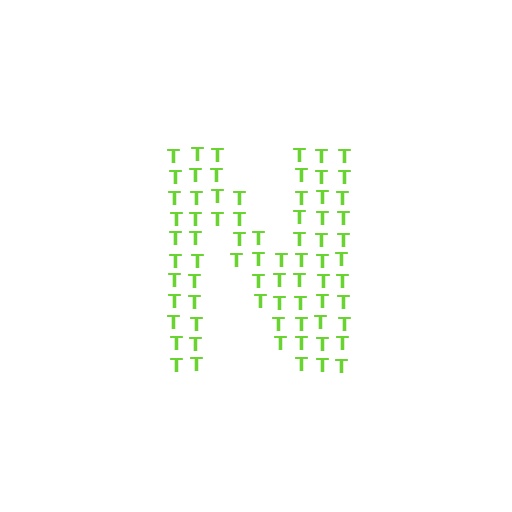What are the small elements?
The small elements are letter T's.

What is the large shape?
The large shape is the letter N.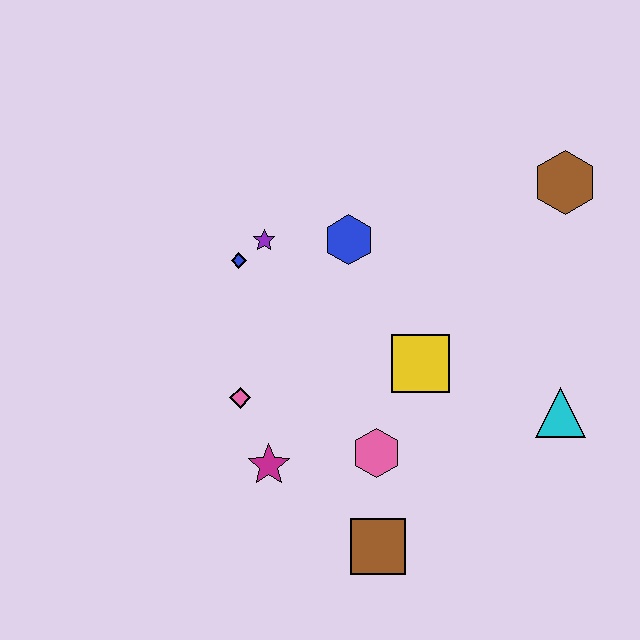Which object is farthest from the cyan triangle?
The blue diamond is farthest from the cyan triangle.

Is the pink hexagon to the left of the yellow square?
Yes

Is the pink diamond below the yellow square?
Yes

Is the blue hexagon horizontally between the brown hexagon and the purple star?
Yes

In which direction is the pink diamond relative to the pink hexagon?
The pink diamond is to the left of the pink hexagon.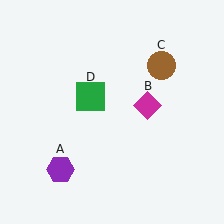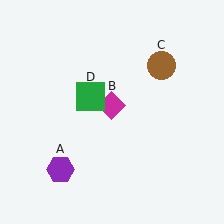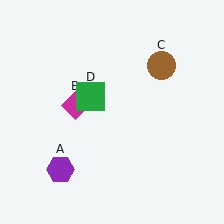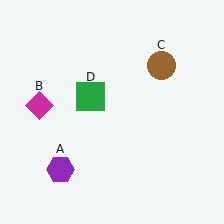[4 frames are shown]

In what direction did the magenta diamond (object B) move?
The magenta diamond (object B) moved left.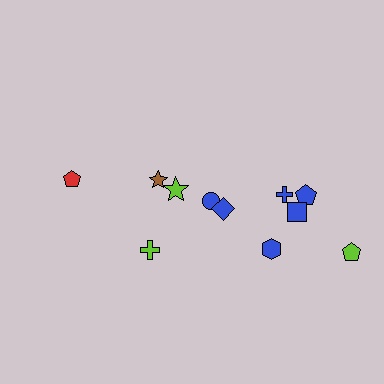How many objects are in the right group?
There are 7 objects.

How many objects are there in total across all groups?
There are 11 objects.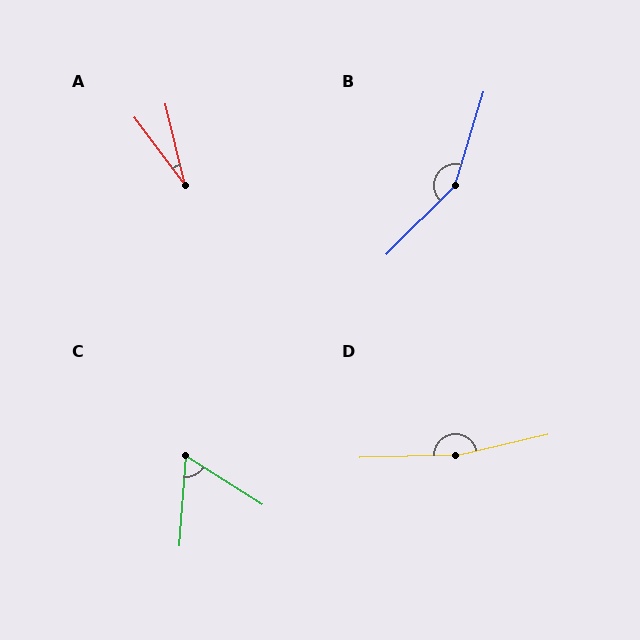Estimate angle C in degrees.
Approximately 62 degrees.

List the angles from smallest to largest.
A (23°), C (62°), B (152°), D (168°).